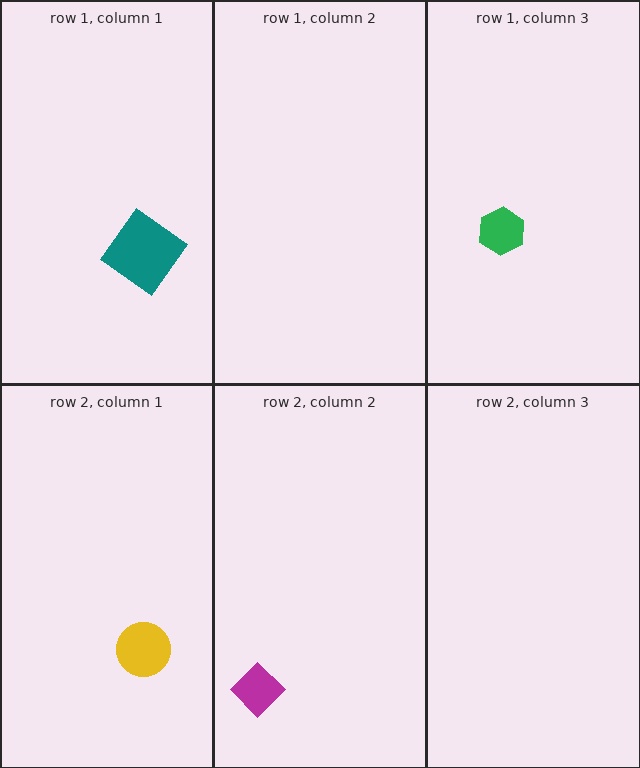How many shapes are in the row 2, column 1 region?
1.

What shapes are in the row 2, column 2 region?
The magenta diamond.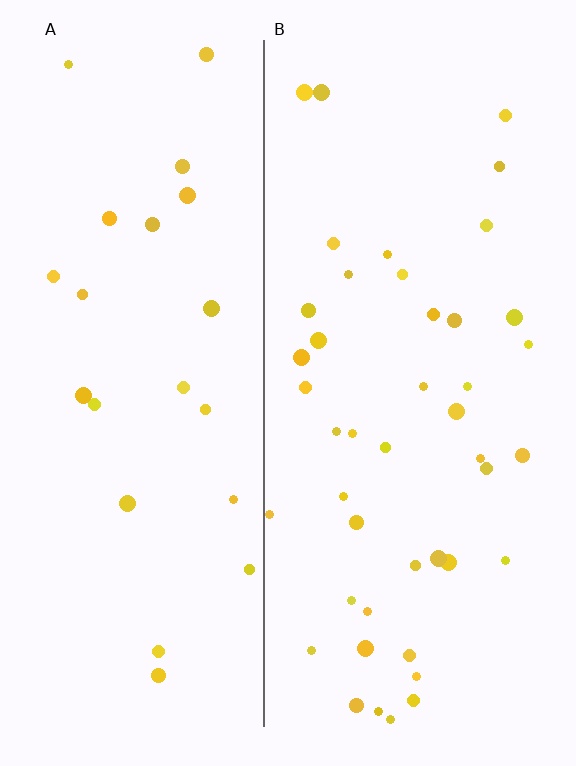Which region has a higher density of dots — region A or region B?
B (the right).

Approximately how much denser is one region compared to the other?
Approximately 2.0× — region B over region A.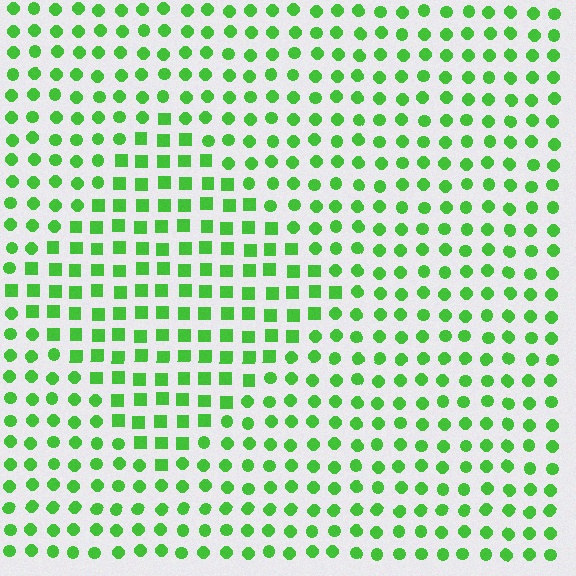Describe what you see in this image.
The image is filled with small green elements arranged in a uniform grid. A diamond-shaped region contains squares, while the surrounding area contains circles. The boundary is defined purely by the change in element shape.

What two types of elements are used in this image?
The image uses squares inside the diamond region and circles outside it.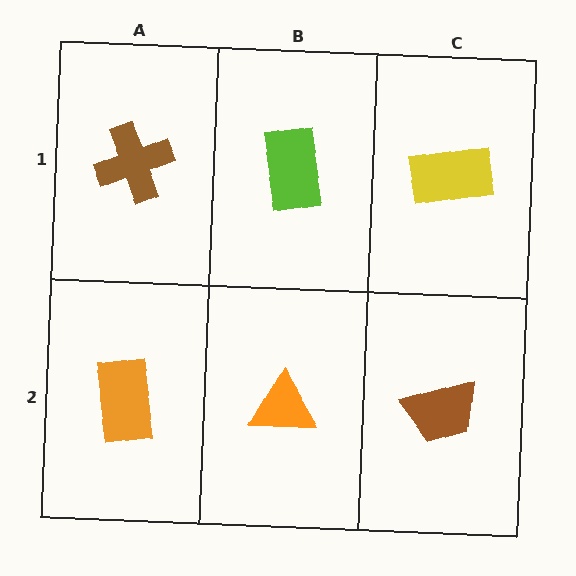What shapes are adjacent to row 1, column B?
An orange triangle (row 2, column B), a brown cross (row 1, column A), a yellow rectangle (row 1, column C).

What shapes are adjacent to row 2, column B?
A lime rectangle (row 1, column B), an orange rectangle (row 2, column A), a brown trapezoid (row 2, column C).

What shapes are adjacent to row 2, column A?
A brown cross (row 1, column A), an orange triangle (row 2, column B).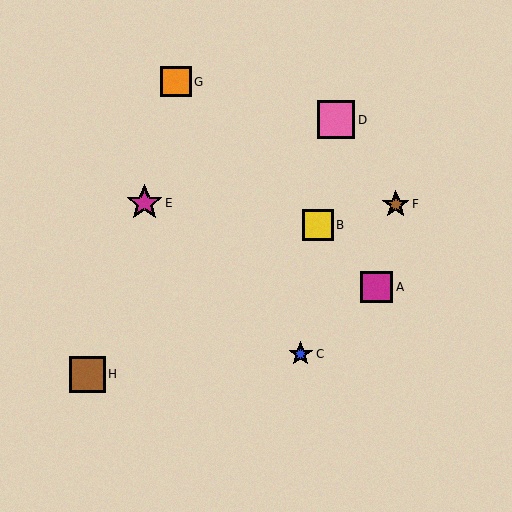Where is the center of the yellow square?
The center of the yellow square is at (318, 225).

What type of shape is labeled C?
Shape C is a blue star.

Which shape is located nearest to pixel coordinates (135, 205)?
The magenta star (labeled E) at (144, 203) is nearest to that location.